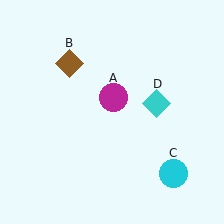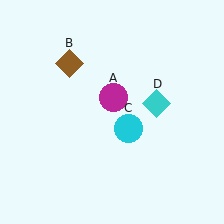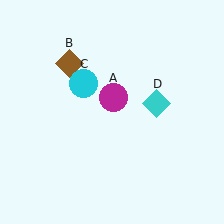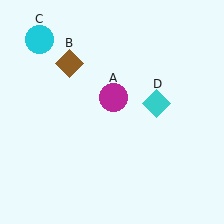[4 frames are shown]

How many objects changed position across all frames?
1 object changed position: cyan circle (object C).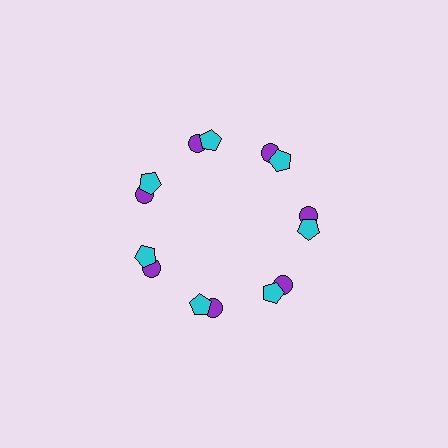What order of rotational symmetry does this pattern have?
This pattern has 7-fold rotational symmetry.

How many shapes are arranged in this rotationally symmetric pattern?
There are 14 shapes, arranged in 7 groups of 2.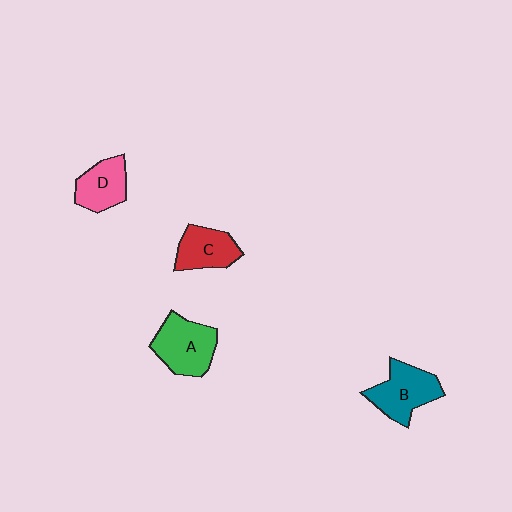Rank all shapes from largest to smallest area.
From largest to smallest: A (green), B (teal), C (red), D (pink).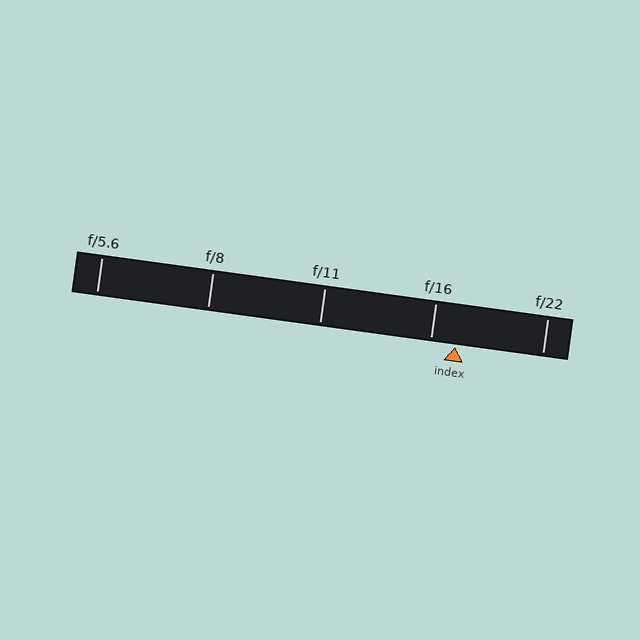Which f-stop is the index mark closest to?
The index mark is closest to f/16.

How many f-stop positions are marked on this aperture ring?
There are 5 f-stop positions marked.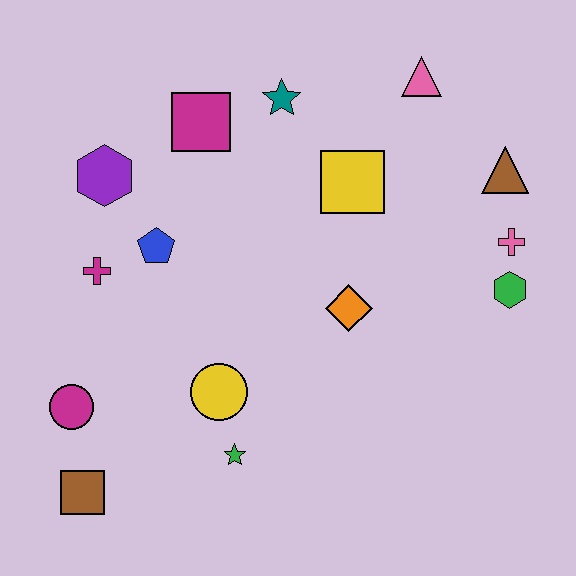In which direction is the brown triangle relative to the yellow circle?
The brown triangle is to the right of the yellow circle.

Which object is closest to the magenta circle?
The brown square is closest to the magenta circle.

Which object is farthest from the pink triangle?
The brown square is farthest from the pink triangle.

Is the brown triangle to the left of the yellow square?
No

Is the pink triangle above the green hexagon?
Yes